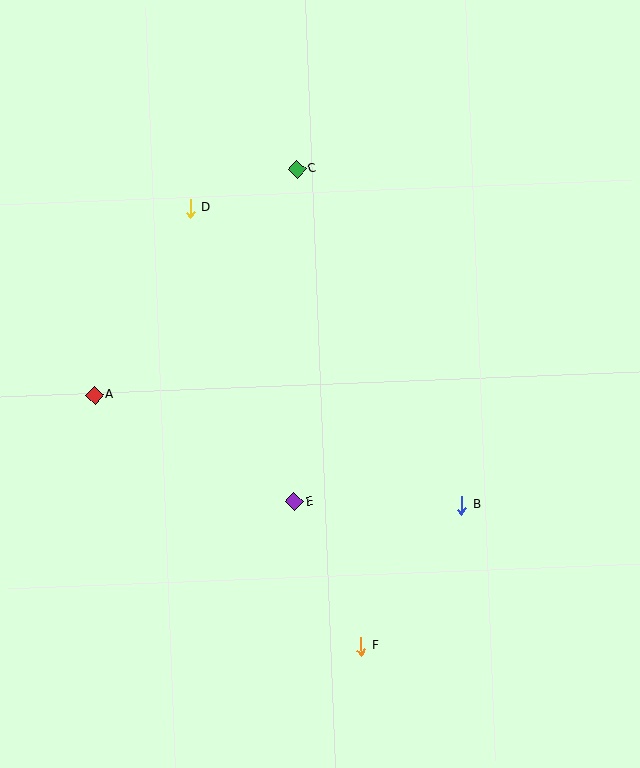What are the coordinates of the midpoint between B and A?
The midpoint between B and A is at (278, 450).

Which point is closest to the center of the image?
Point E at (295, 502) is closest to the center.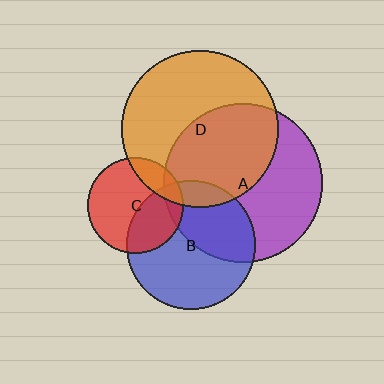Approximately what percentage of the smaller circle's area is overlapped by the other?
Approximately 40%.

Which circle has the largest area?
Circle A (purple).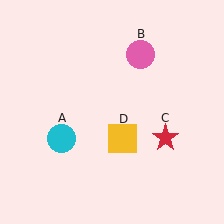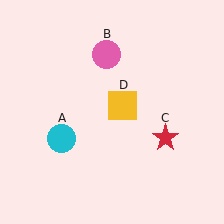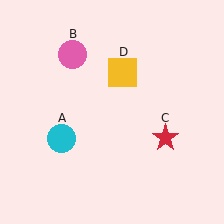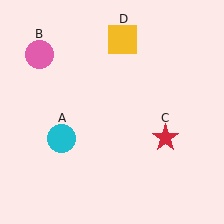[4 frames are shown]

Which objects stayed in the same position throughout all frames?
Cyan circle (object A) and red star (object C) remained stationary.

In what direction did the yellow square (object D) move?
The yellow square (object D) moved up.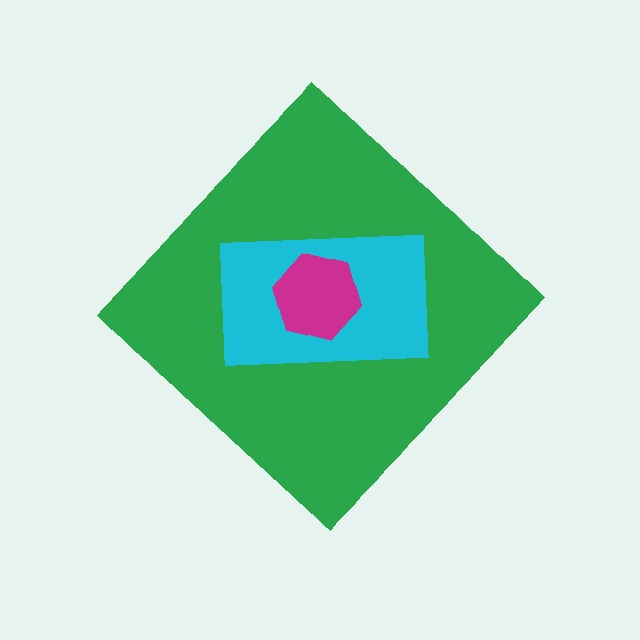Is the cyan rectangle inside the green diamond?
Yes.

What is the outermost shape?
The green diamond.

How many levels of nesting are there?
3.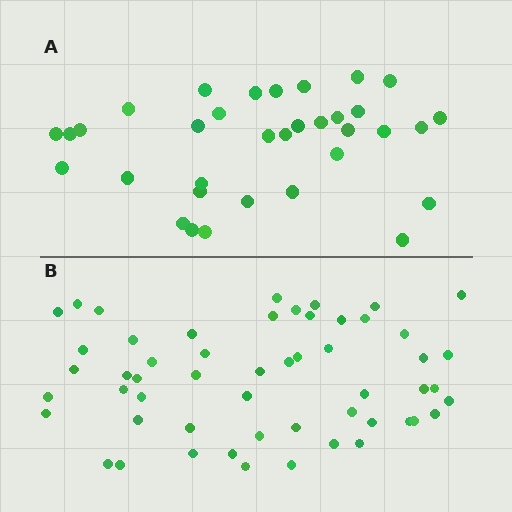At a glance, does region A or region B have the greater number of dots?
Region B (the bottom region) has more dots.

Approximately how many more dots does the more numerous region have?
Region B has approximately 20 more dots than region A.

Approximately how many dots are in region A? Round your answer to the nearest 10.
About 30 dots. (The exact count is 34, which rounds to 30.)